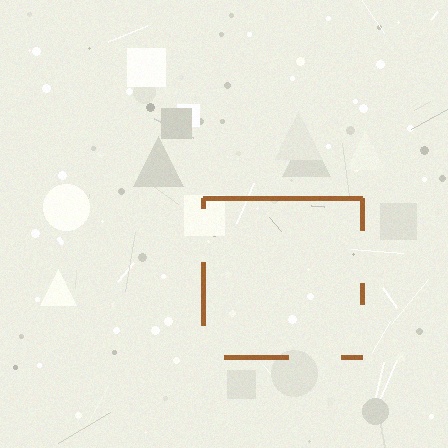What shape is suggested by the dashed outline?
The dashed outline suggests a square.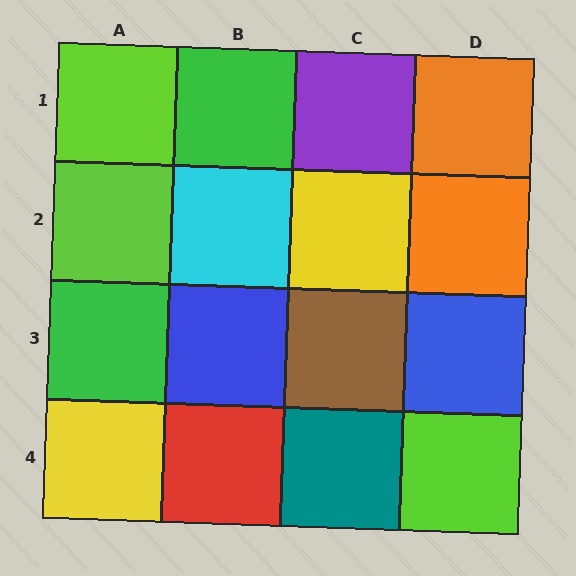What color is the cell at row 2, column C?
Yellow.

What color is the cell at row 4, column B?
Red.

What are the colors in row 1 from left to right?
Lime, green, purple, orange.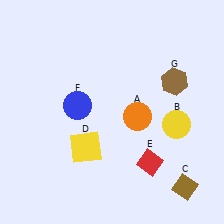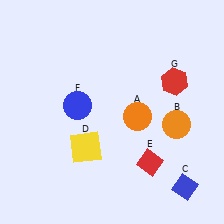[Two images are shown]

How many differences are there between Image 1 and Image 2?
There are 3 differences between the two images.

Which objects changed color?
B changed from yellow to orange. C changed from brown to blue. G changed from brown to red.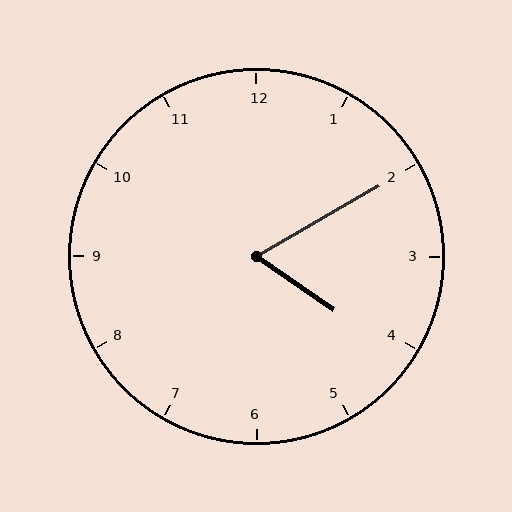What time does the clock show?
4:10.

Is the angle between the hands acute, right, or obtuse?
It is acute.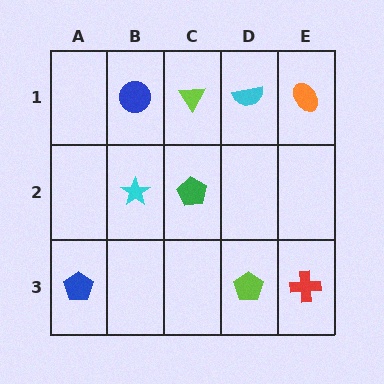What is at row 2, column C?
A green pentagon.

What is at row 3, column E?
A red cross.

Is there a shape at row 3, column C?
No, that cell is empty.